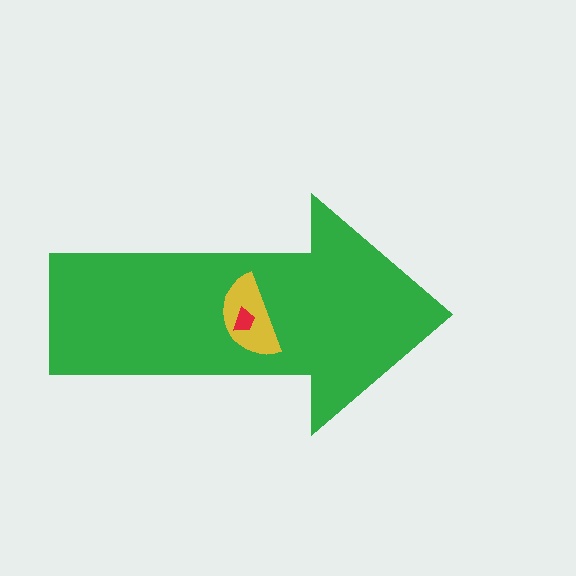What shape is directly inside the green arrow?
The yellow semicircle.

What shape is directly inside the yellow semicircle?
The red trapezoid.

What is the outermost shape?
The green arrow.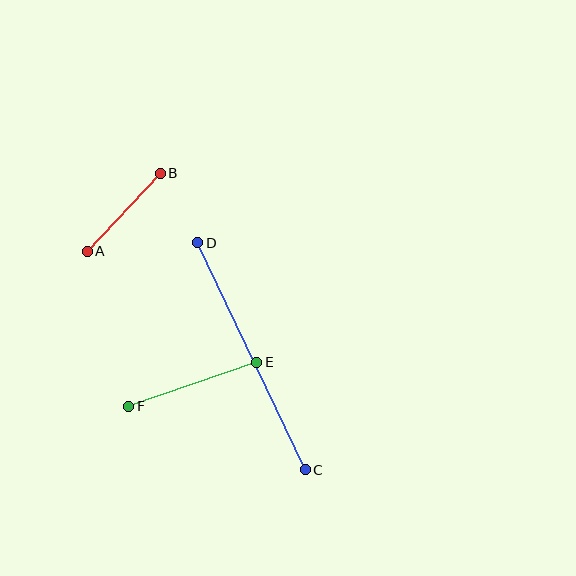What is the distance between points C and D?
The distance is approximately 251 pixels.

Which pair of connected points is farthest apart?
Points C and D are farthest apart.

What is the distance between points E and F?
The distance is approximately 135 pixels.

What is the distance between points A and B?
The distance is approximately 107 pixels.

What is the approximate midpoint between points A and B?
The midpoint is at approximately (124, 212) pixels.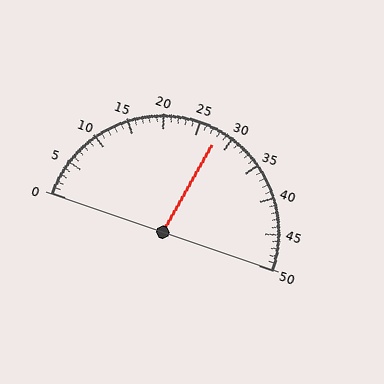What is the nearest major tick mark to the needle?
The nearest major tick mark is 30.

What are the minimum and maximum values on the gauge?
The gauge ranges from 0 to 50.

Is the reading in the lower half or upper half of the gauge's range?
The reading is in the upper half of the range (0 to 50).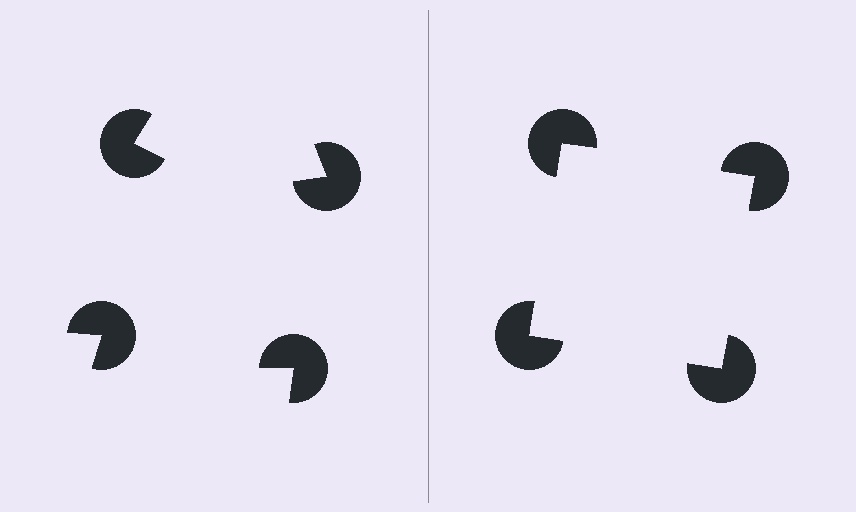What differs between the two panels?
The pac-man discs are positioned identically on both sides; only the wedge orientations differ. On the right they align to a square; on the left they are misaligned.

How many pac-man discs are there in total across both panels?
8 — 4 on each side.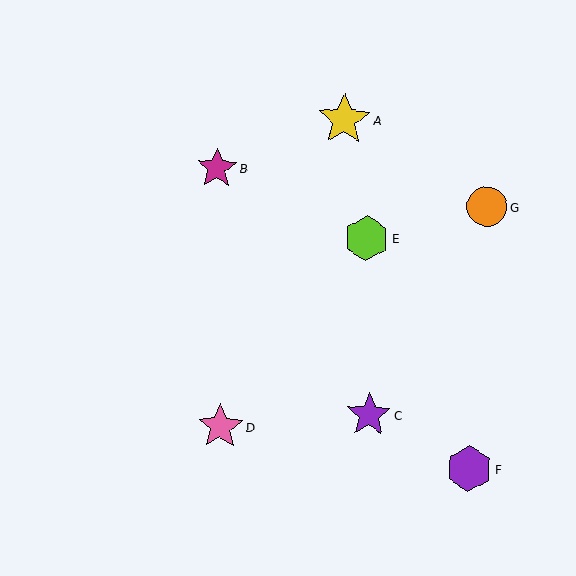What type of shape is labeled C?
Shape C is a purple star.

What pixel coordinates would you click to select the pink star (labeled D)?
Click at (220, 427) to select the pink star D.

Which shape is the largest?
The yellow star (labeled A) is the largest.